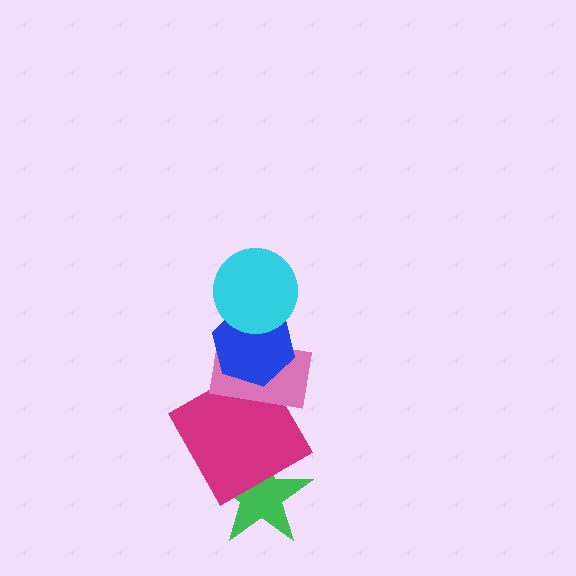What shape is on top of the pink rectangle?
The blue hexagon is on top of the pink rectangle.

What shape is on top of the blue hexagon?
The cyan circle is on top of the blue hexagon.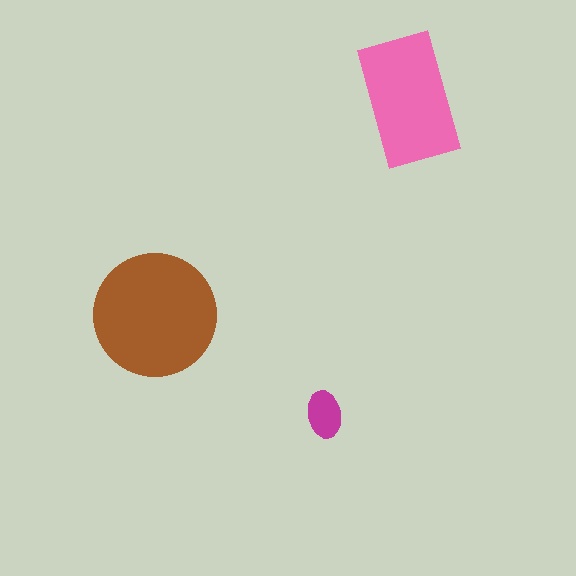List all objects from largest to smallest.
The brown circle, the pink rectangle, the magenta ellipse.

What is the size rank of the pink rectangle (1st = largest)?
2nd.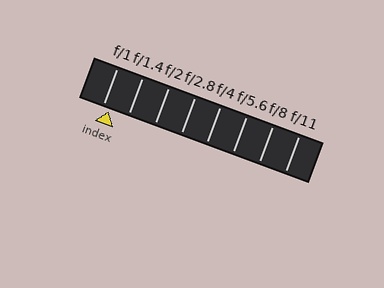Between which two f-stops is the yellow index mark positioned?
The index mark is between f/1 and f/1.4.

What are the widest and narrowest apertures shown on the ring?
The widest aperture shown is f/1 and the narrowest is f/11.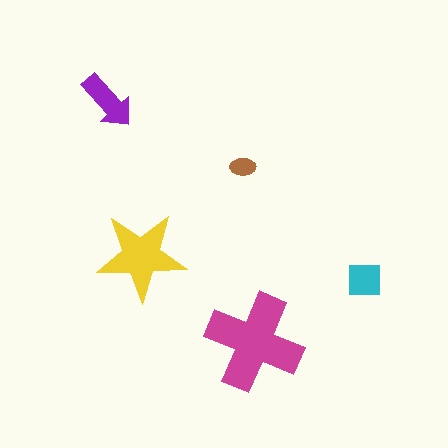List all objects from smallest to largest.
The brown ellipse, the cyan square, the purple arrow, the yellow star, the magenta cross.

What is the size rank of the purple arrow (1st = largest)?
3rd.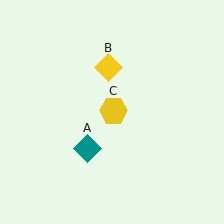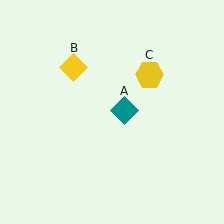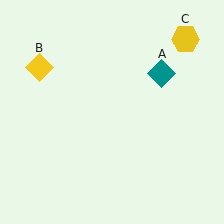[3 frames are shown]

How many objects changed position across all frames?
3 objects changed position: teal diamond (object A), yellow diamond (object B), yellow hexagon (object C).